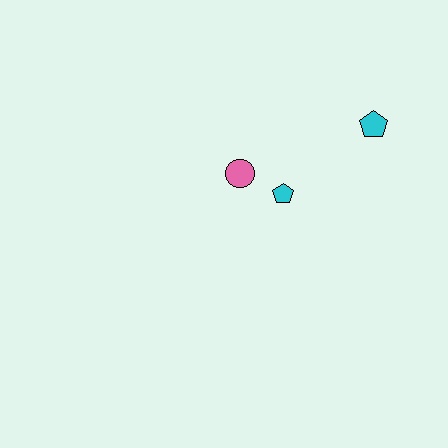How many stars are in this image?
There are no stars.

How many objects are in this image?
There are 3 objects.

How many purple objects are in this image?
There are no purple objects.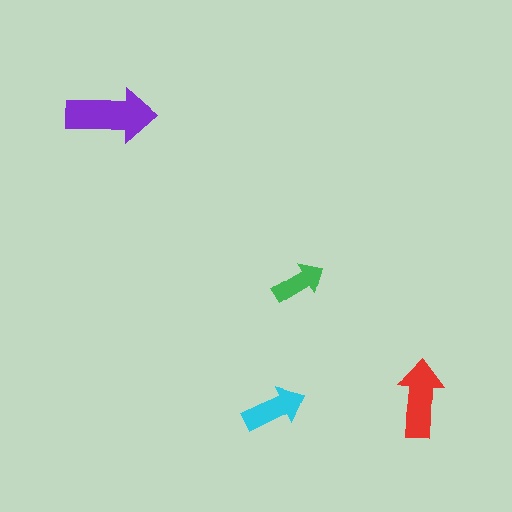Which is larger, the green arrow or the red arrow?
The red one.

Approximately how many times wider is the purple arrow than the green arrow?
About 1.5 times wider.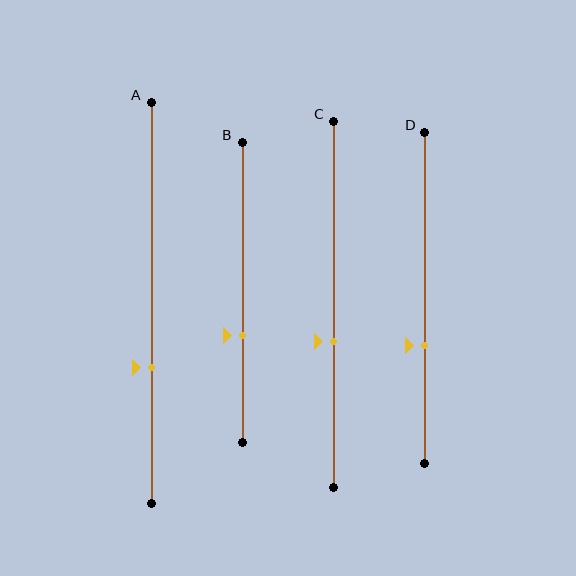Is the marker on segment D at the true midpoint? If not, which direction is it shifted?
No, the marker on segment D is shifted downward by about 14% of the segment length.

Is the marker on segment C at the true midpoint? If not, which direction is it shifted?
No, the marker on segment C is shifted downward by about 10% of the segment length.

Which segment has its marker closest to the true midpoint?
Segment C has its marker closest to the true midpoint.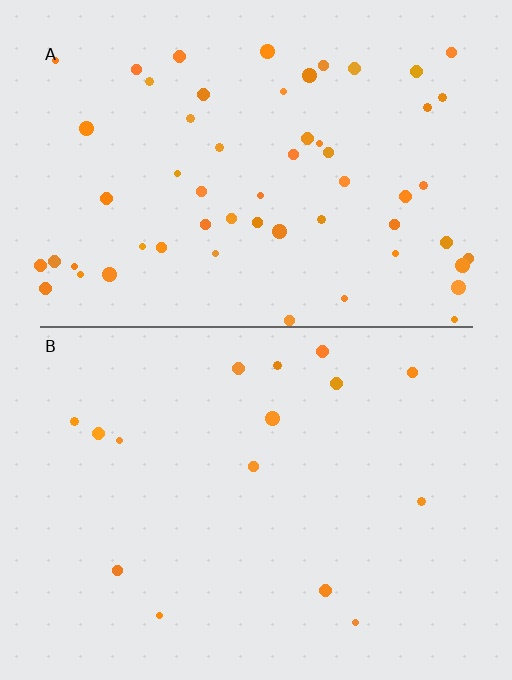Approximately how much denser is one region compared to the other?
Approximately 3.7× — region A over region B.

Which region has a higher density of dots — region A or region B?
A (the top).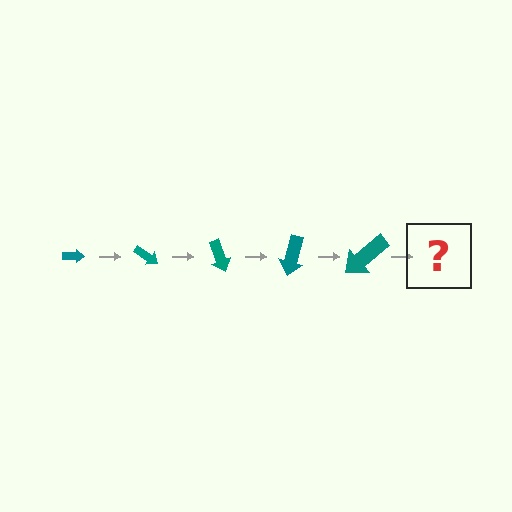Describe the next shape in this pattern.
It should be an arrow, larger than the previous one and rotated 175 degrees from the start.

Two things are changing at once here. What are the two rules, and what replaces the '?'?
The two rules are that the arrow grows larger each step and it rotates 35 degrees each step. The '?' should be an arrow, larger than the previous one and rotated 175 degrees from the start.